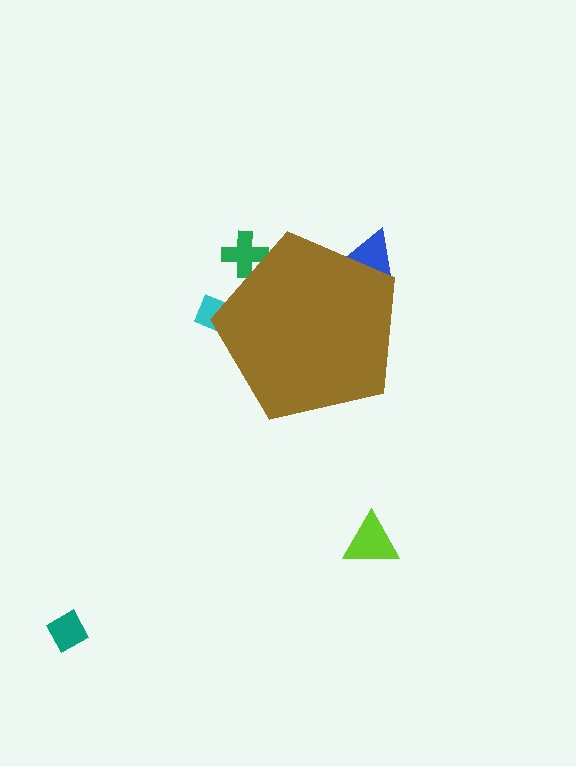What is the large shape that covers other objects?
A brown pentagon.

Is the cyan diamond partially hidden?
Yes, the cyan diamond is partially hidden behind the brown pentagon.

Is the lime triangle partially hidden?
No, the lime triangle is fully visible.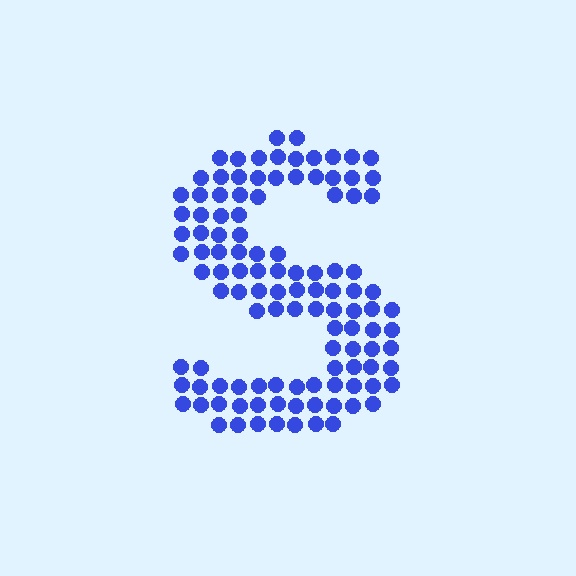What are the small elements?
The small elements are circles.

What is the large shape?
The large shape is the letter S.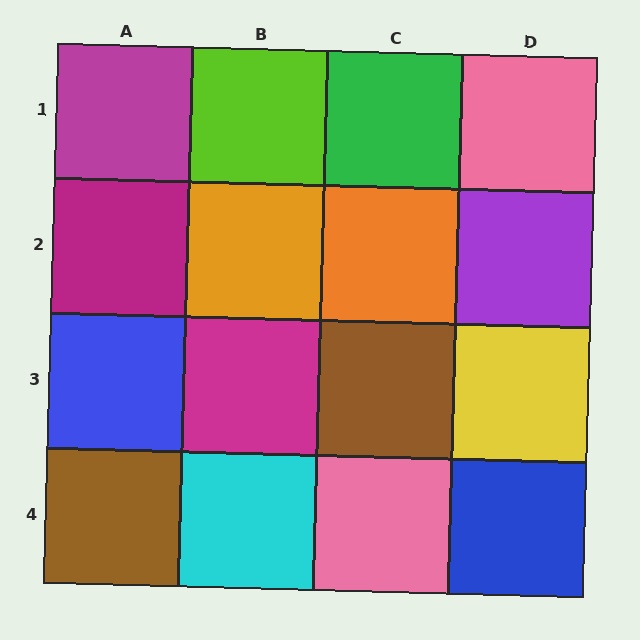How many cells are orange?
2 cells are orange.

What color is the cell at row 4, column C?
Pink.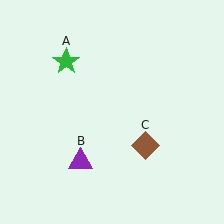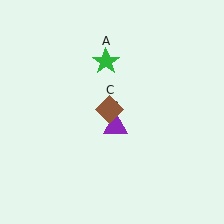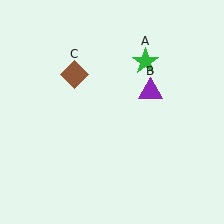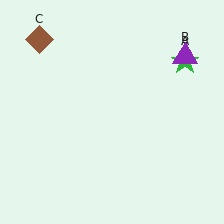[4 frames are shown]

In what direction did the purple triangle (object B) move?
The purple triangle (object B) moved up and to the right.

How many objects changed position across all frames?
3 objects changed position: green star (object A), purple triangle (object B), brown diamond (object C).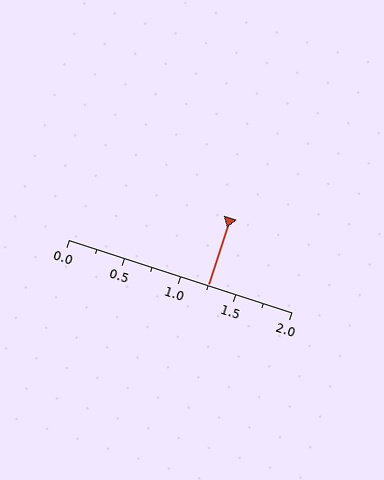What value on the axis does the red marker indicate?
The marker indicates approximately 1.25.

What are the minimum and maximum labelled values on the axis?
The axis runs from 0.0 to 2.0.